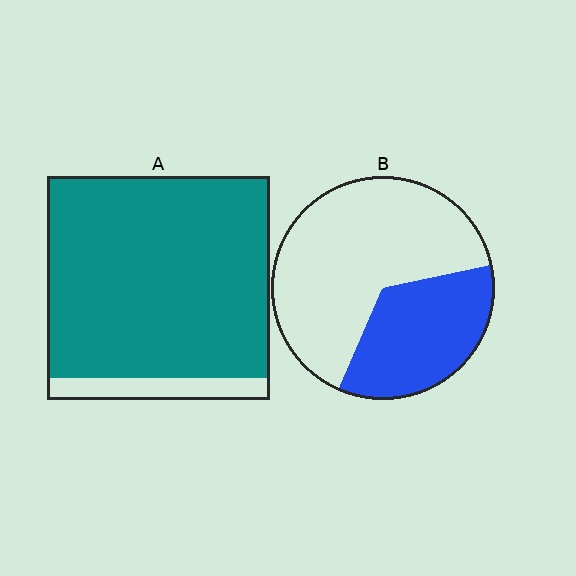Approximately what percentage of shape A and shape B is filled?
A is approximately 90% and B is approximately 35%.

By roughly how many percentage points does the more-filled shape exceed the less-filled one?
By roughly 55 percentage points (A over B).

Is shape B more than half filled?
No.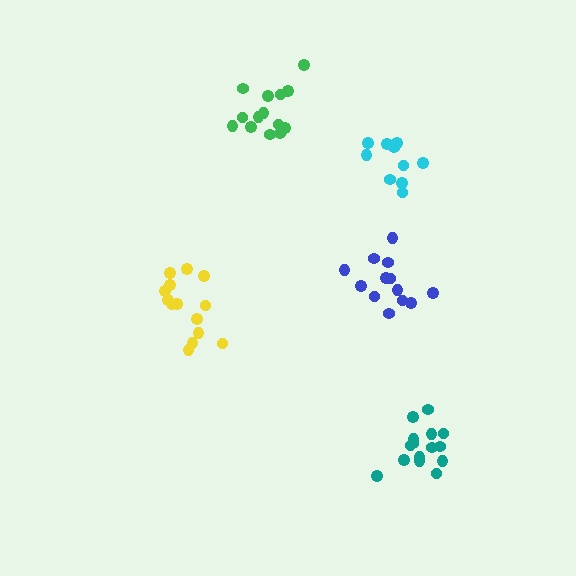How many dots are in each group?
Group 1: 15 dots, Group 2: 13 dots, Group 3: 14 dots, Group 4: 14 dots, Group 5: 10 dots (66 total).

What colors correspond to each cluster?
The clusters are colored: teal, blue, yellow, green, cyan.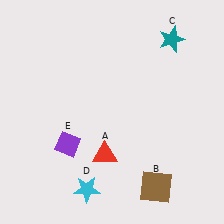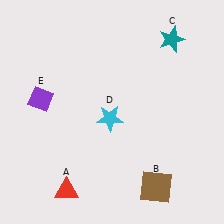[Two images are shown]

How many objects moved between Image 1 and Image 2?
3 objects moved between the two images.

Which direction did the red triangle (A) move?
The red triangle (A) moved left.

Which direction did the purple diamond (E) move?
The purple diamond (E) moved up.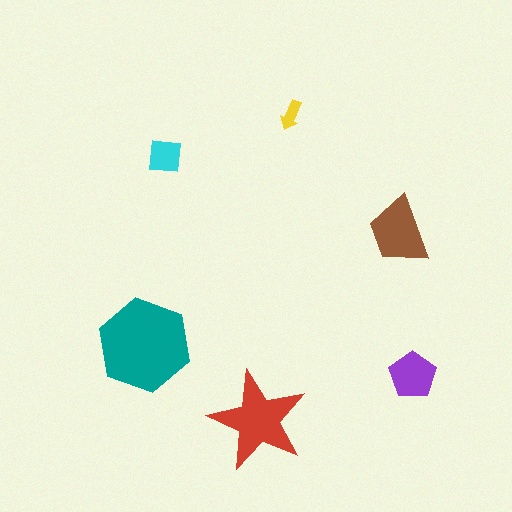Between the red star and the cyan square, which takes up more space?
The red star.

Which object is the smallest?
The yellow arrow.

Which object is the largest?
The teal hexagon.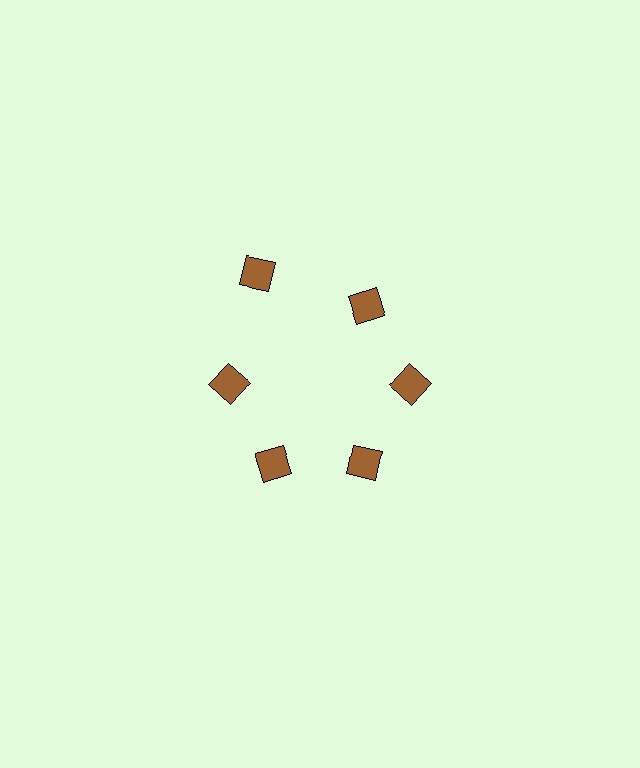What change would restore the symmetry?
The symmetry would be restored by moving it inward, back onto the ring so that all 6 diamonds sit at equal angles and equal distance from the center.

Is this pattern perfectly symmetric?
No. The 6 brown diamonds are arranged in a ring, but one element near the 11 o'clock position is pushed outward from the center, breaking the 6-fold rotational symmetry.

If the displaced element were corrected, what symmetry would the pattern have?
It would have 6-fold rotational symmetry — the pattern would map onto itself every 60 degrees.